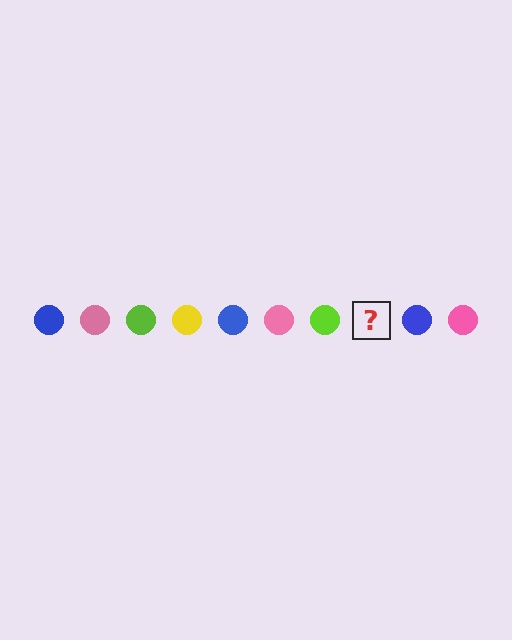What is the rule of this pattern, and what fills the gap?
The rule is that the pattern cycles through blue, pink, lime, yellow circles. The gap should be filled with a yellow circle.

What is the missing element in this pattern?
The missing element is a yellow circle.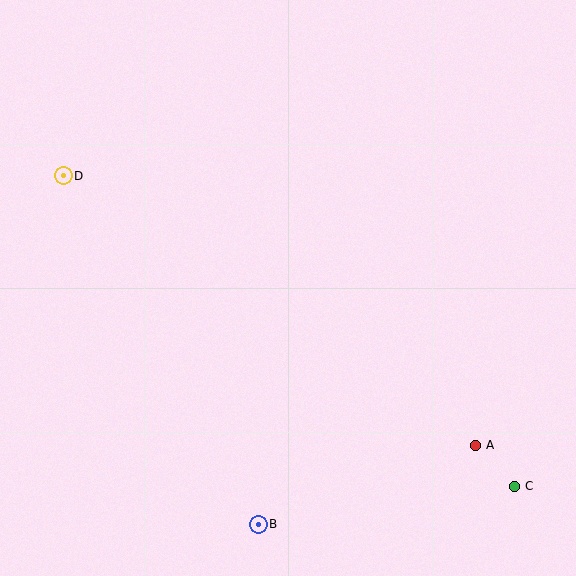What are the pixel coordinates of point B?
Point B is at (258, 524).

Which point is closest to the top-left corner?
Point D is closest to the top-left corner.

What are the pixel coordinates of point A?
Point A is at (475, 445).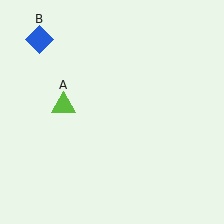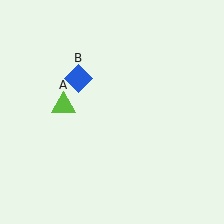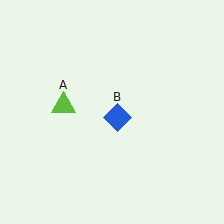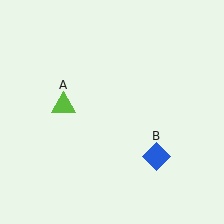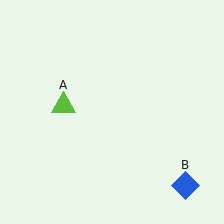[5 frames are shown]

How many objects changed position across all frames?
1 object changed position: blue diamond (object B).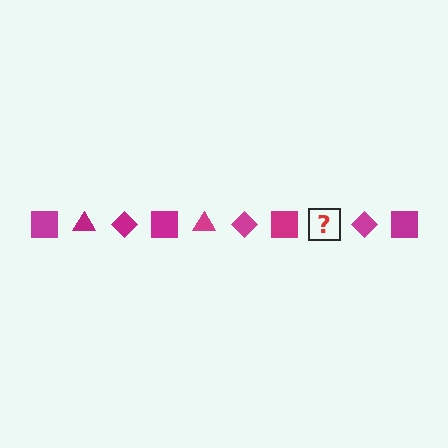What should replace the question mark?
The question mark should be replaced with a magenta triangle.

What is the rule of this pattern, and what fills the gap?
The rule is that the pattern cycles through square, triangle, diamond shapes in magenta. The gap should be filled with a magenta triangle.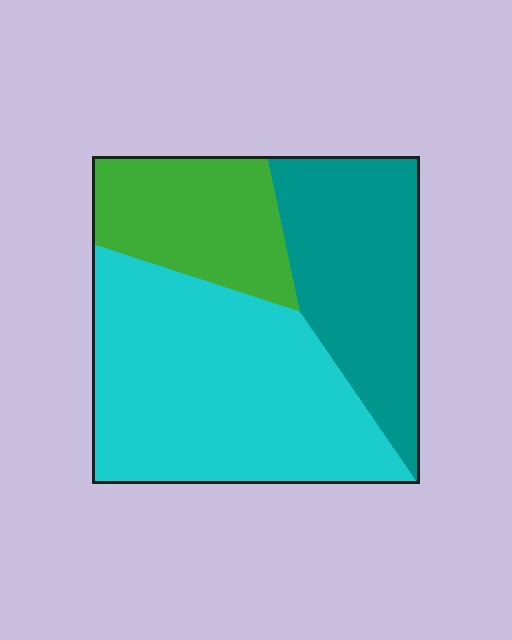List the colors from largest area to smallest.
From largest to smallest: cyan, teal, green.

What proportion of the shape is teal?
Teal covers about 30% of the shape.